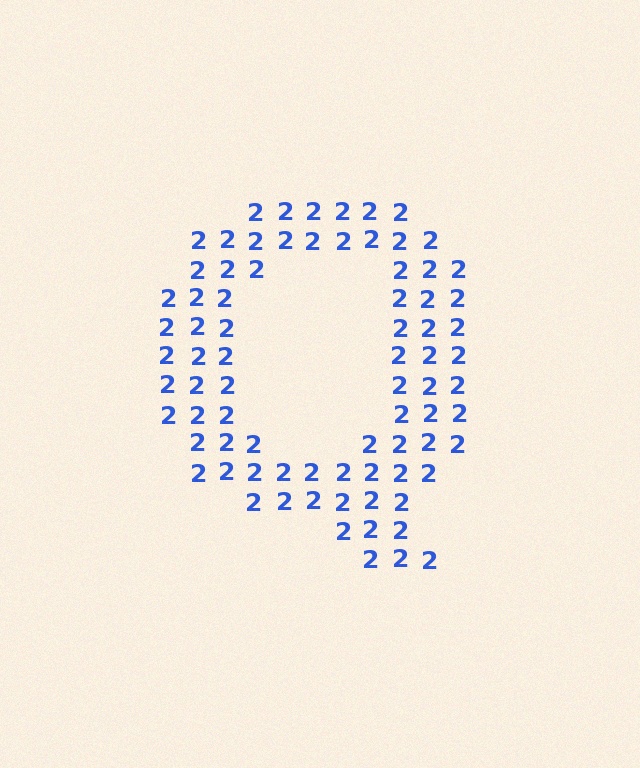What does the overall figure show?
The overall figure shows the letter Q.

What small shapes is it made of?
It is made of small digit 2's.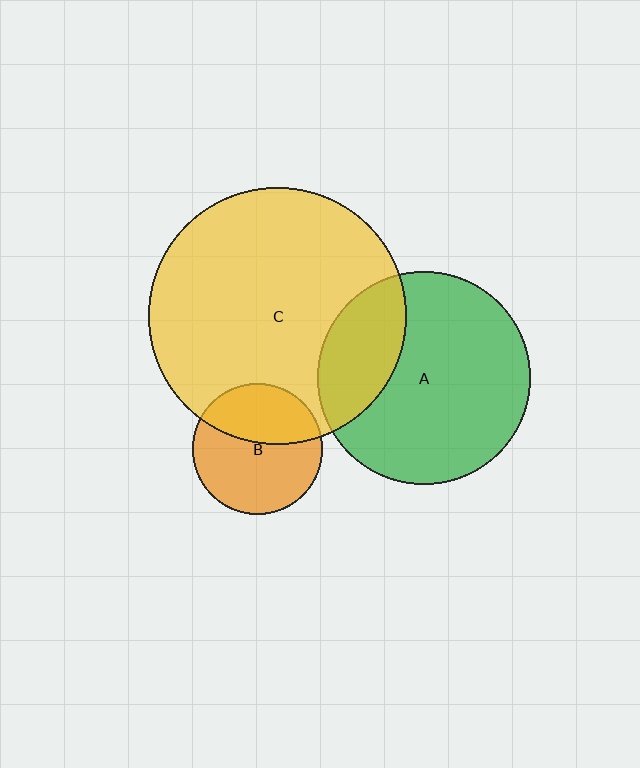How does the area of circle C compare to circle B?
Approximately 3.9 times.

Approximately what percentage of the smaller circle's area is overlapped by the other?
Approximately 25%.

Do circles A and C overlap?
Yes.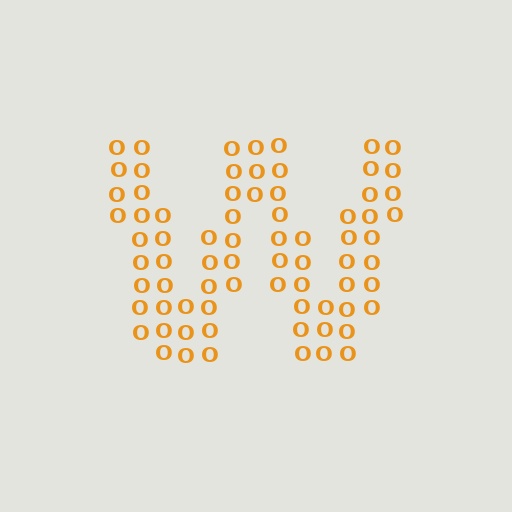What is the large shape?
The large shape is the letter W.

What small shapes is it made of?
It is made of small letter O's.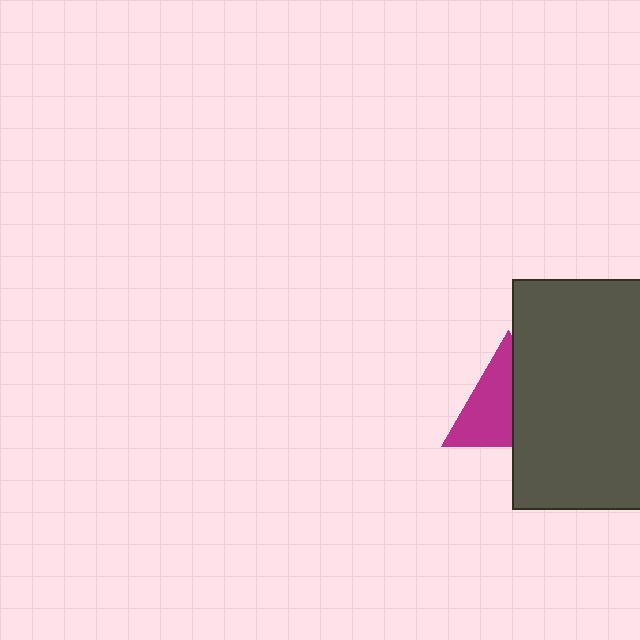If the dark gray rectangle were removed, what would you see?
You would see the complete magenta triangle.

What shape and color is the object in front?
The object in front is a dark gray rectangle.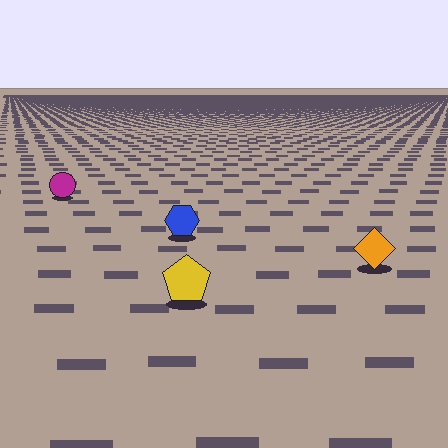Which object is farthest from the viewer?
The magenta circle is farthest from the viewer. It appears smaller and the ground texture around it is denser.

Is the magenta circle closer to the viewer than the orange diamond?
No. The orange diamond is closer — you can tell from the texture gradient: the ground texture is coarser near it.